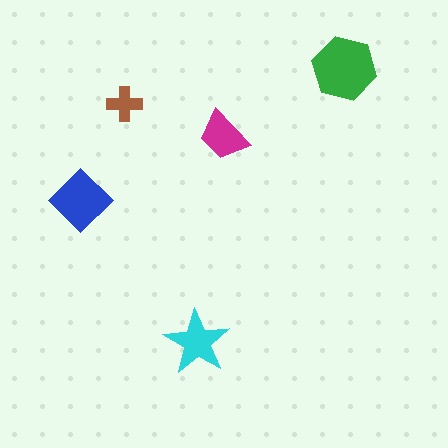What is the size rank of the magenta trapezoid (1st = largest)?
4th.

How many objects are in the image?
There are 5 objects in the image.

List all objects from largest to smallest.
The green hexagon, the blue diamond, the cyan star, the magenta trapezoid, the brown cross.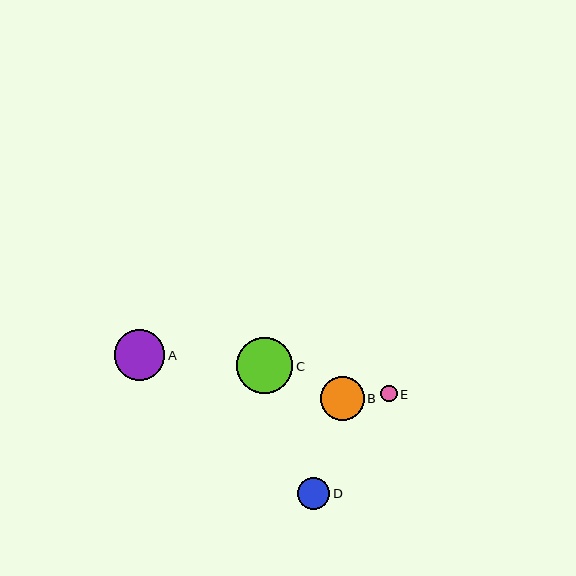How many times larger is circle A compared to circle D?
Circle A is approximately 1.6 times the size of circle D.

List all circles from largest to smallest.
From largest to smallest: C, A, B, D, E.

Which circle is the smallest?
Circle E is the smallest with a size of approximately 17 pixels.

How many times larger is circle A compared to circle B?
Circle A is approximately 1.1 times the size of circle B.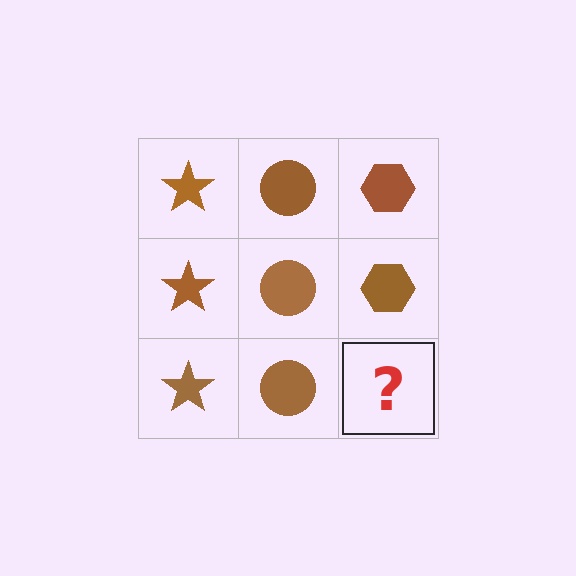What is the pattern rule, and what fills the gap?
The rule is that each column has a consistent shape. The gap should be filled with a brown hexagon.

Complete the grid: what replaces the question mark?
The question mark should be replaced with a brown hexagon.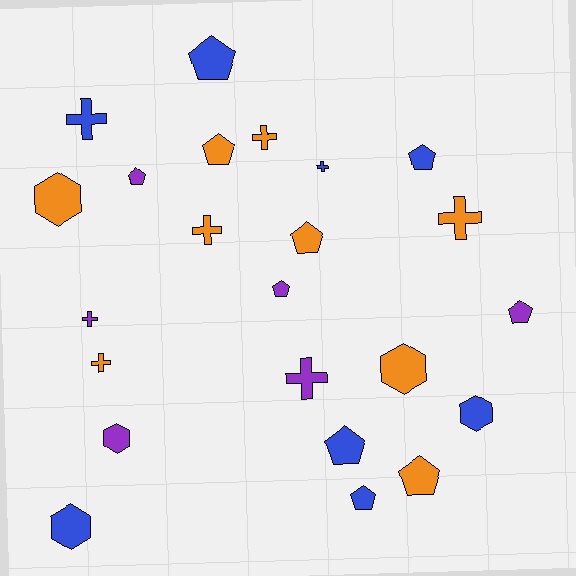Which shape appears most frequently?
Pentagon, with 10 objects.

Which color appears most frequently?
Orange, with 9 objects.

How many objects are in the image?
There are 23 objects.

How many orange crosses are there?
There are 4 orange crosses.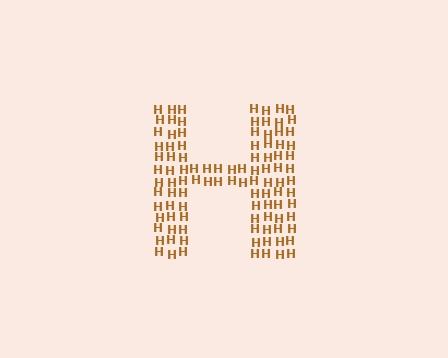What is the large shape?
The large shape is the letter H.